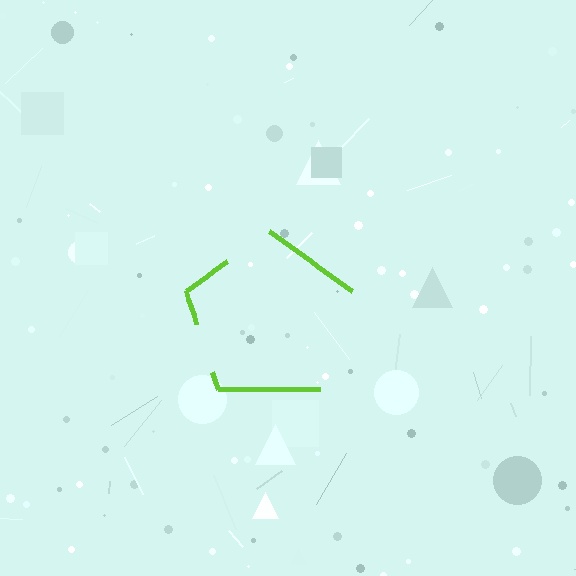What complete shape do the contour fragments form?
The contour fragments form a pentagon.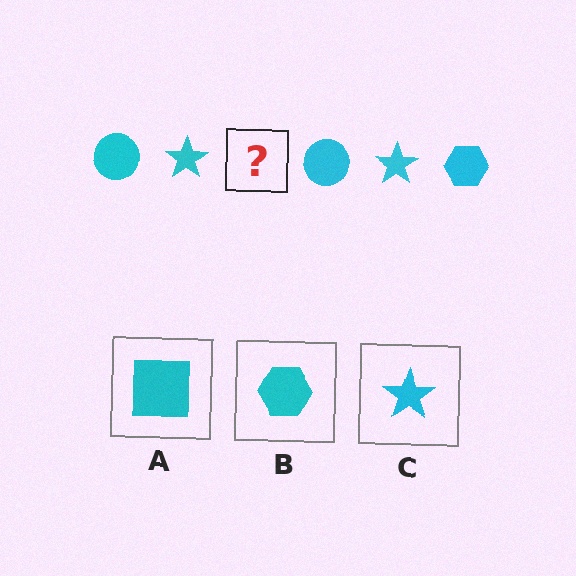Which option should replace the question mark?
Option B.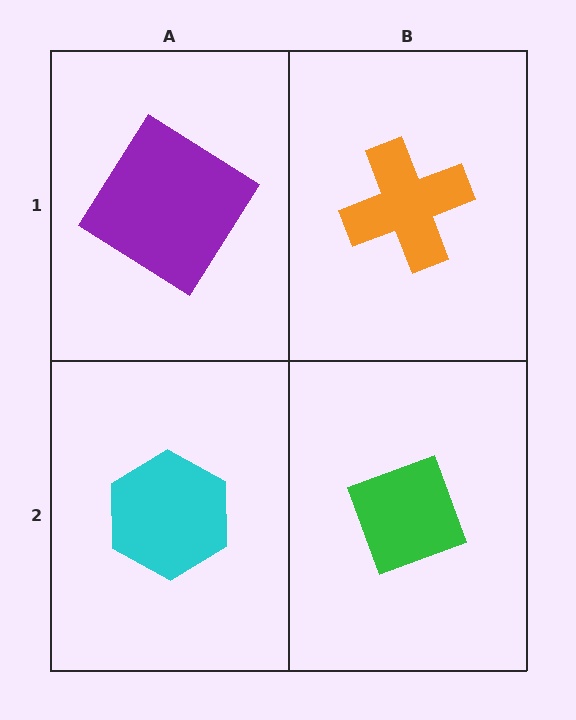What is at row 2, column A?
A cyan hexagon.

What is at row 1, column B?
An orange cross.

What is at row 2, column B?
A green diamond.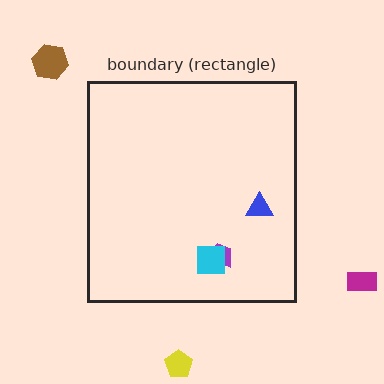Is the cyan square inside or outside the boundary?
Inside.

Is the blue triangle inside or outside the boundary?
Inside.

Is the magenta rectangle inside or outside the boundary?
Outside.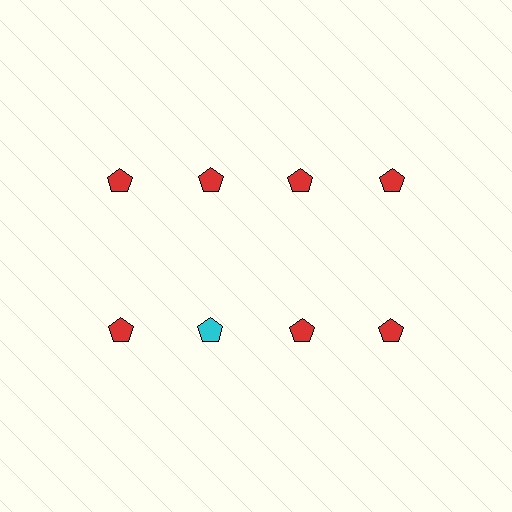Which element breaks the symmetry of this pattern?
The cyan pentagon in the second row, second from left column breaks the symmetry. All other shapes are red pentagons.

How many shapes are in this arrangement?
There are 8 shapes arranged in a grid pattern.